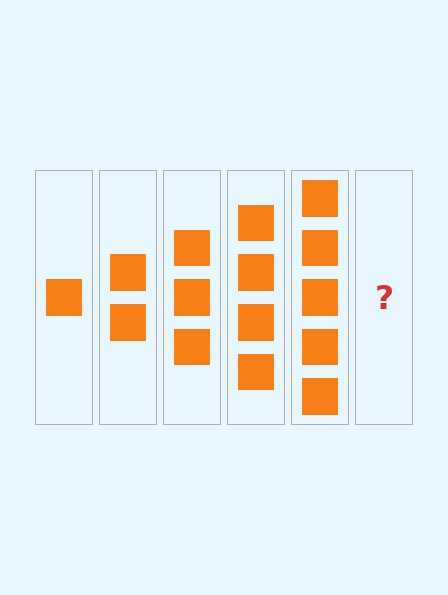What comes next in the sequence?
The next element should be 6 squares.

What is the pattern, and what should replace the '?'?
The pattern is that each step adds one more square. The '?' should be 6 squares.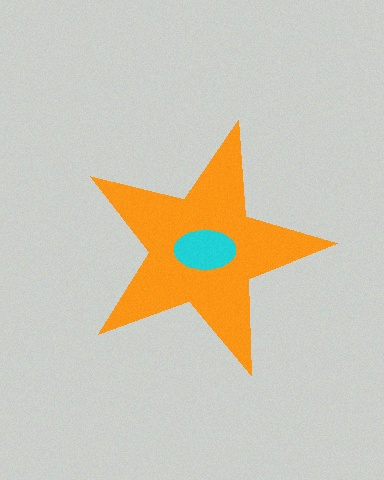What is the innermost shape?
The cyan ellipse.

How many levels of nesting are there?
2.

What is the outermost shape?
The orange star.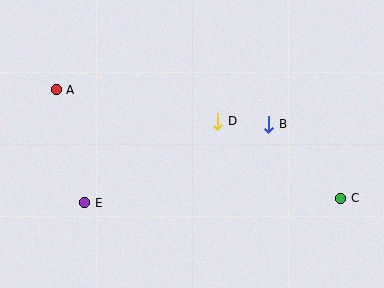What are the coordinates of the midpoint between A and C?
The midpoint between A and C is at (198, 144).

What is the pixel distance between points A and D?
The distance between A and D is 165 pixels.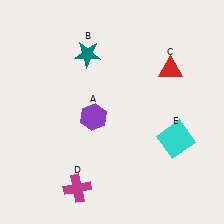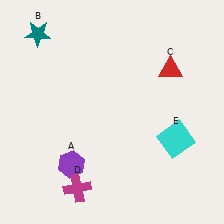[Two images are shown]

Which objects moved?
The objects that moved are: the purple hexagon (A), the teal star (B).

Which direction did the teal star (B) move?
The teal star (B) moved left.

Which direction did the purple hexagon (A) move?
The purple hexagon (A) moved down.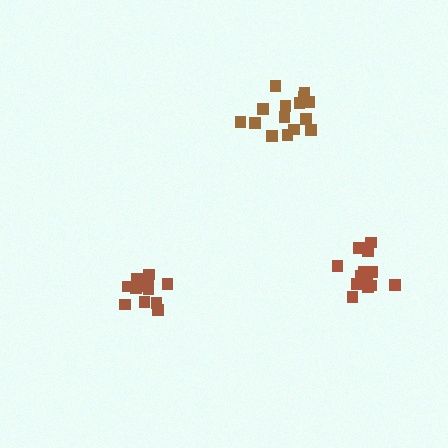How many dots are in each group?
Group 1: 13 dots, Group 2: 16 dots, Group 3: 13 dots (42 total).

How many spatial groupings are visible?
There are 3 spatial groupings.